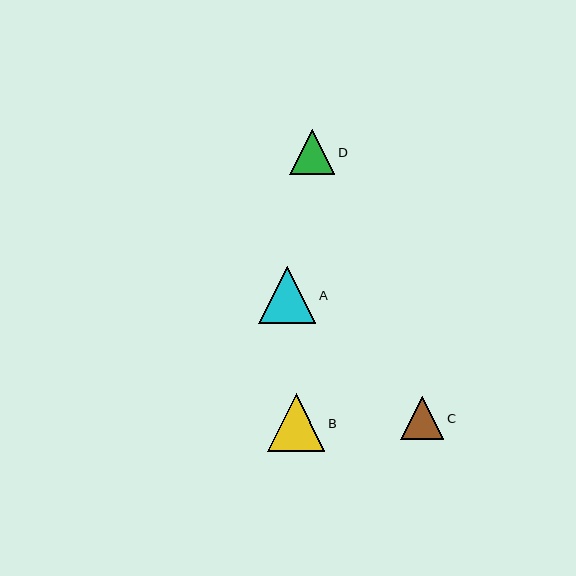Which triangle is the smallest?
Triangle C is the smallest with a size of approximately 43 pixels.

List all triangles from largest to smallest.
From largest to smallest: B, A, D, C.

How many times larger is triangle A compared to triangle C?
Triangle A is approximately 1.3 times the size of triangle C.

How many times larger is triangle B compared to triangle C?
Triangle B is approximately 1.3 times the size of triangle C.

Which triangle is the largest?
Triangle B is the largest with a size of approximately 58 pixels.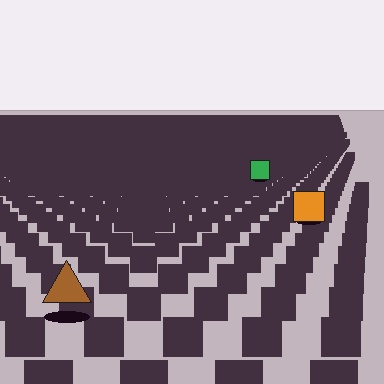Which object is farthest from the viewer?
The green square is farthest from the viewer. It appears smaller and the ground texture around it is denser.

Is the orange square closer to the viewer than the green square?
Yes. The orange square is closer — you can tell from the texture gradient: the ground texture is coarser near it.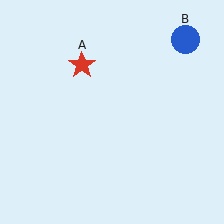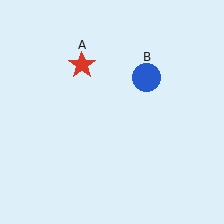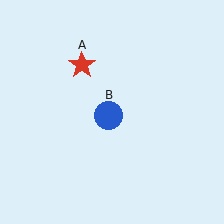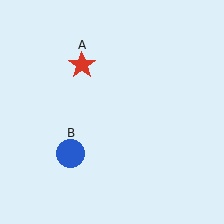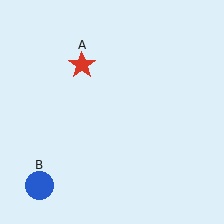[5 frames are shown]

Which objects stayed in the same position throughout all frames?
Red star (object A) remained stationary.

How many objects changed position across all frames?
1 object changed position: blue circle (object B).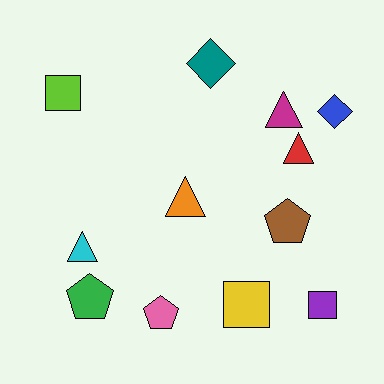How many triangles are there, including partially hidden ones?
There are 4 triangles.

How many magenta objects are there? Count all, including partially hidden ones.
There is 1 magenta object.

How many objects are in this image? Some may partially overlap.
There are 12 objects.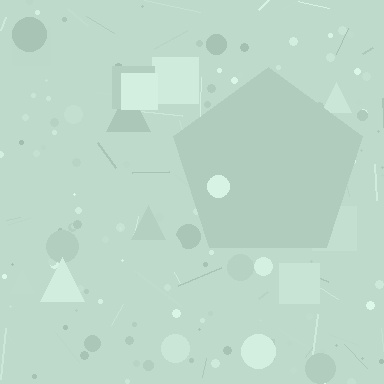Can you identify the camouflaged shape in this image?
The camouflaged shape is a pentagon.